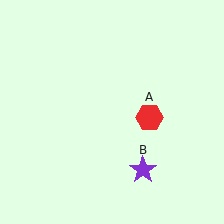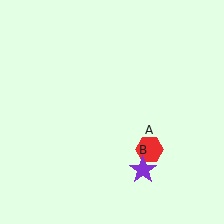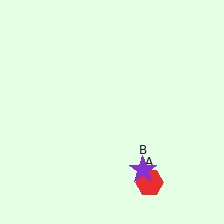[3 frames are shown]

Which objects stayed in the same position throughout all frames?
Purple star (object B) remained stationary.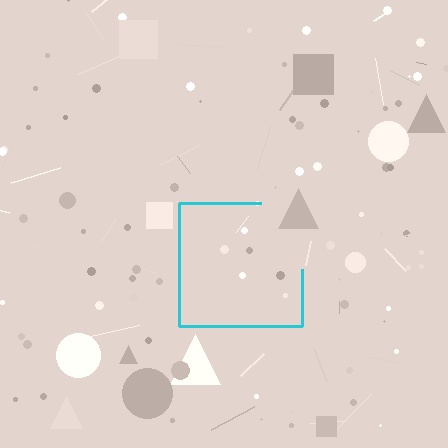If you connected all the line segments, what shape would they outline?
They would outline a square.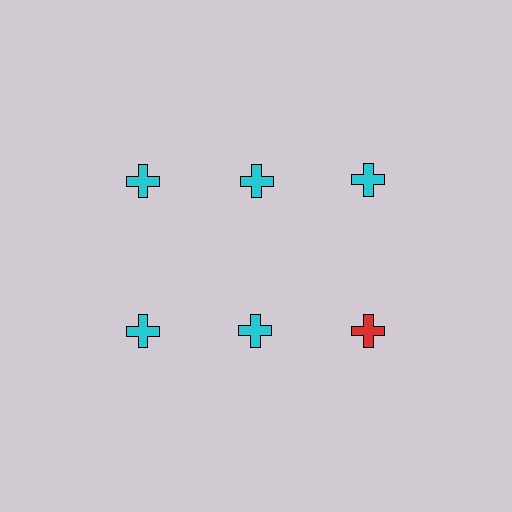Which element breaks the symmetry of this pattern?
The red cross in the second row, center column breaks the symmetry. All other shapes are cyan crosses.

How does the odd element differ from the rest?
It has a different color: red instead of cyan.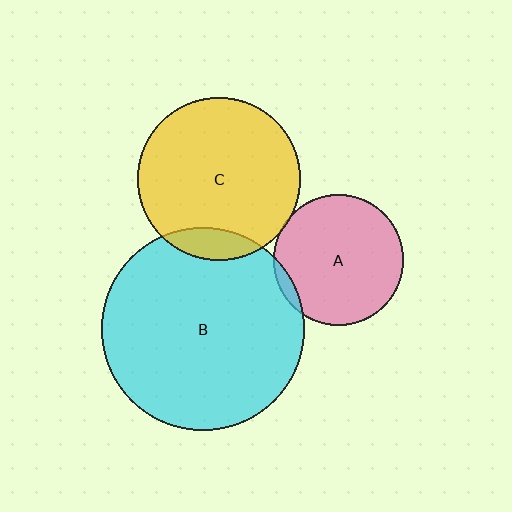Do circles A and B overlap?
Yes.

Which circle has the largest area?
Circle B (cyan).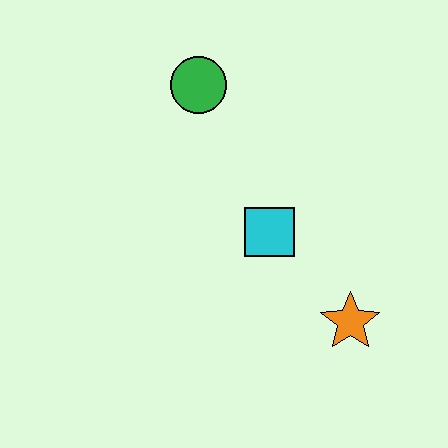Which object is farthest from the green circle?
The orange star is farthest from the green circle.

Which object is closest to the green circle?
The cyan square is closest to the green circle.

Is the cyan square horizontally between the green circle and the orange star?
Yes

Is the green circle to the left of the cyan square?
Yes